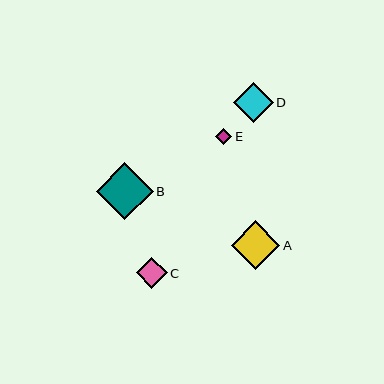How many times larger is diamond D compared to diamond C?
Diamond D is approximately 1.3 times the size of diamond C.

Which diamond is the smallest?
Diamond E is the smallest with a size of approximately 16 pixels.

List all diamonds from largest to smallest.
From largest to smallest: B, A, D, C, E.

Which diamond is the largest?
Diamond B is the largest with a size of approximately 57 pixels.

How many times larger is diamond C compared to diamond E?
Diamond C is approximately 2.0 times the size of diamond E.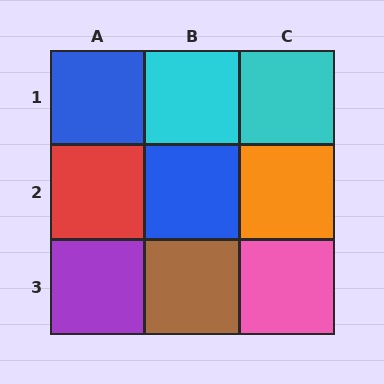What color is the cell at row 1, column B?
Cyan.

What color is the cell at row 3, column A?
Purple.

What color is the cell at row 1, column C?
Cyan.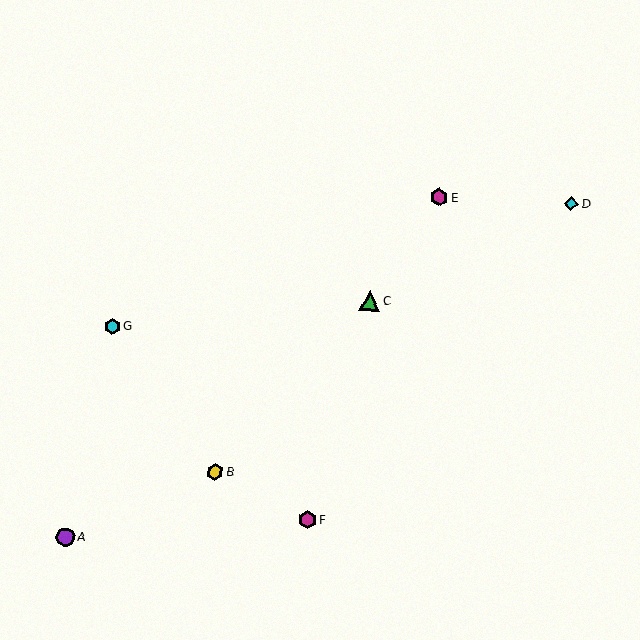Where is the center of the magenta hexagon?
The center of the magenta hexagon is at (439, 197).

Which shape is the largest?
The green triangle (labeled C) is the largest.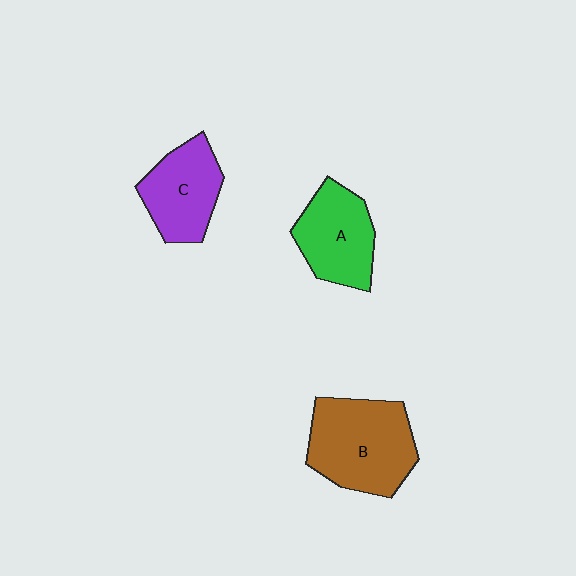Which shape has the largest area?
Shape B (brown).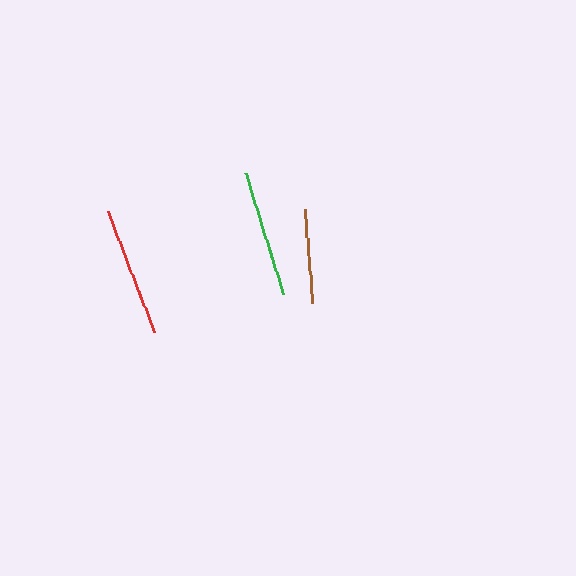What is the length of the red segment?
The red segment is approximately 129 pixels long.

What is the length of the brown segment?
The brown segment is approximately 95 pixels long.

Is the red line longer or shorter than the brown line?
The red line is longer than the brown line.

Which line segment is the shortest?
The brown line is the shortest at approximately 95 pixels.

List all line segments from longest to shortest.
From longest to shortest: red, green, brown.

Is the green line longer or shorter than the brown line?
The green line is longer than the brown line.